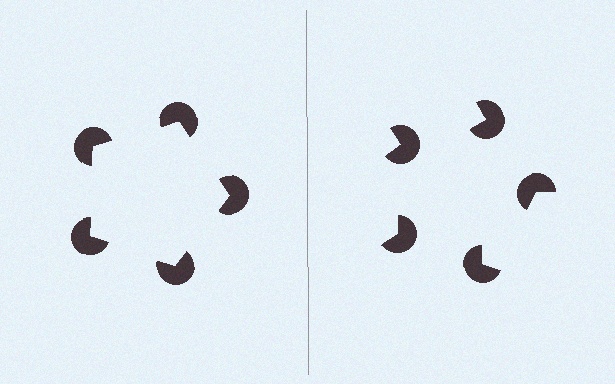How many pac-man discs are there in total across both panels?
10 — 5 on each side.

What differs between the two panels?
The pac-man discs are positioned identically on both sides; only the wedge orientations differ. On the left they align to a pentagon; on the right they are misaligned.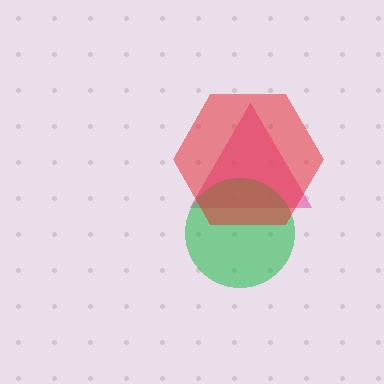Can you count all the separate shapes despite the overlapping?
Yes, there are 3 separate shapes.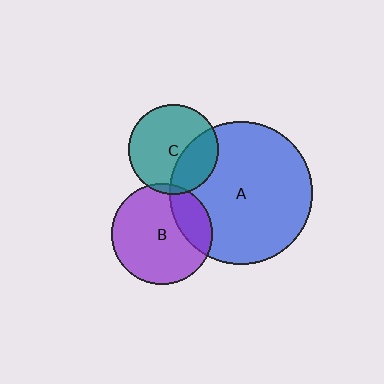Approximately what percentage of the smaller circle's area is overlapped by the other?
Approximately 30%.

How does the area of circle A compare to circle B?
Approximately 2.0 times.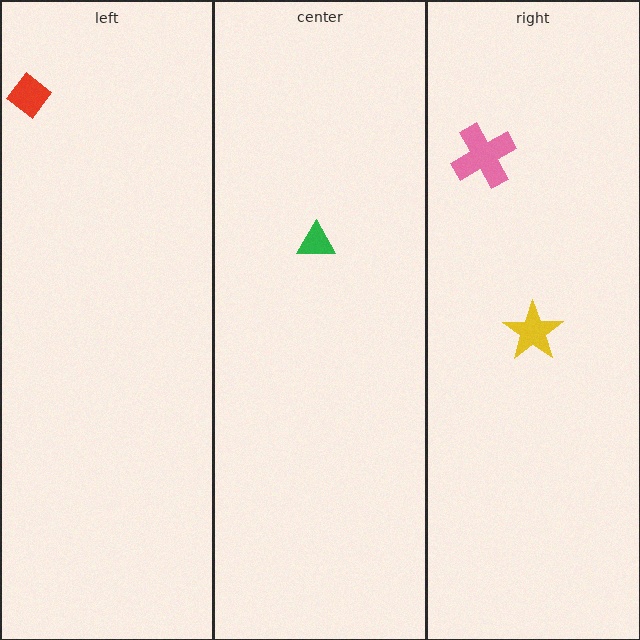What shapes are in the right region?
The pink cross, the yellow star.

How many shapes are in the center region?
1.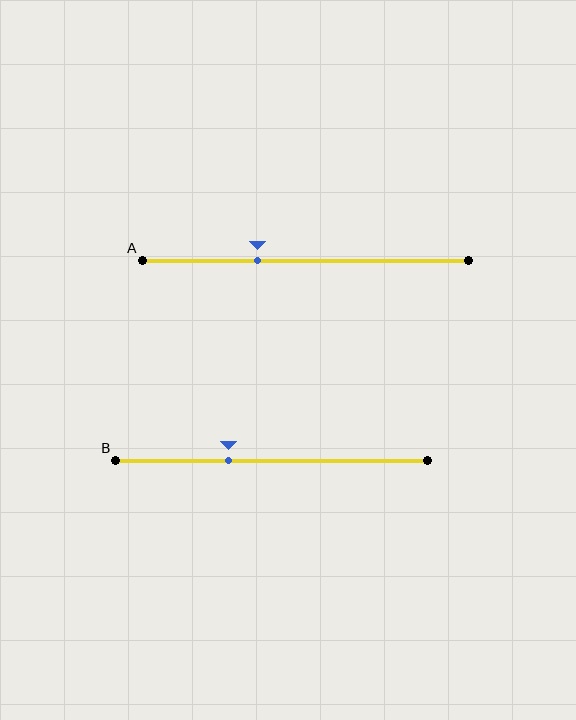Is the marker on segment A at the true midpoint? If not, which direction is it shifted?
No, the marker on segment A is shifted to the left by about 15% of the segment length.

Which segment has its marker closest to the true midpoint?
Segment B has its marker closest to the true midpoint.